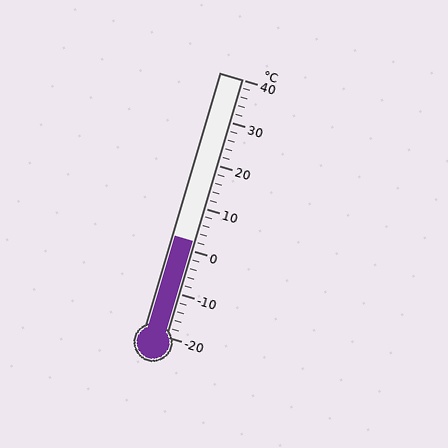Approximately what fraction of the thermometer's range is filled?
The thermometer is filled to approximately 35% of its range.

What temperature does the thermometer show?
The thermometer shows approximately 2°C.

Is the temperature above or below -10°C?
The temperature is above -10°C.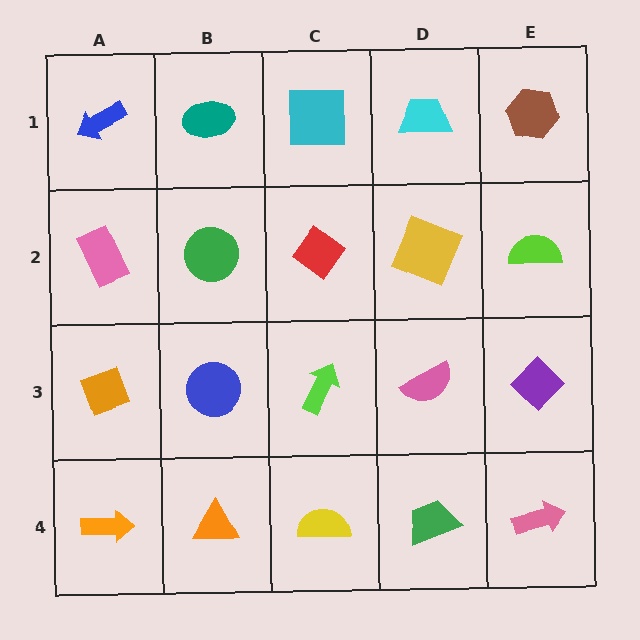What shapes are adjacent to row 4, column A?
An orange diamond (row 3, column A), an orange triangle (row 4, column B).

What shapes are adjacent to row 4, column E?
A purple diamond (row 3, column E), a green trapezoid (row 4, column D).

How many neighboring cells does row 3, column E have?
3.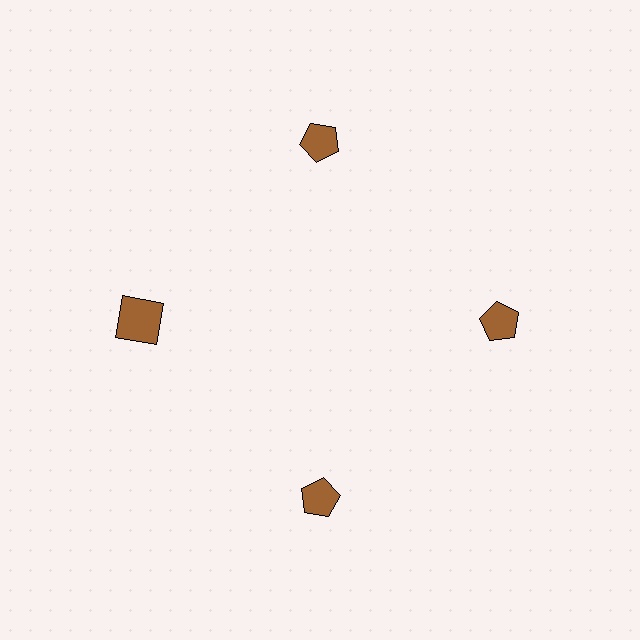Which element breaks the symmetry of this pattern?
The brown square at roughly the 9 o'clock position breaks the symmetry. All other shapes are brown pentagons.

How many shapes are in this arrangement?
There are 4 shapes arranged in a ring pattern.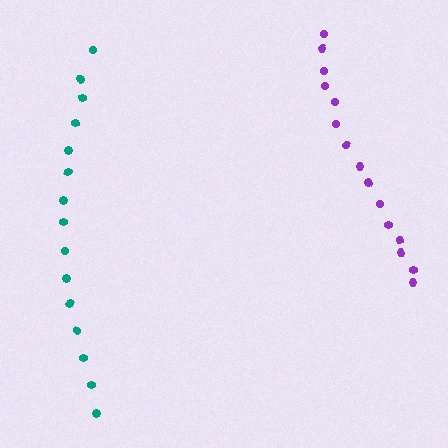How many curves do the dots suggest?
There are 2 distinct paths.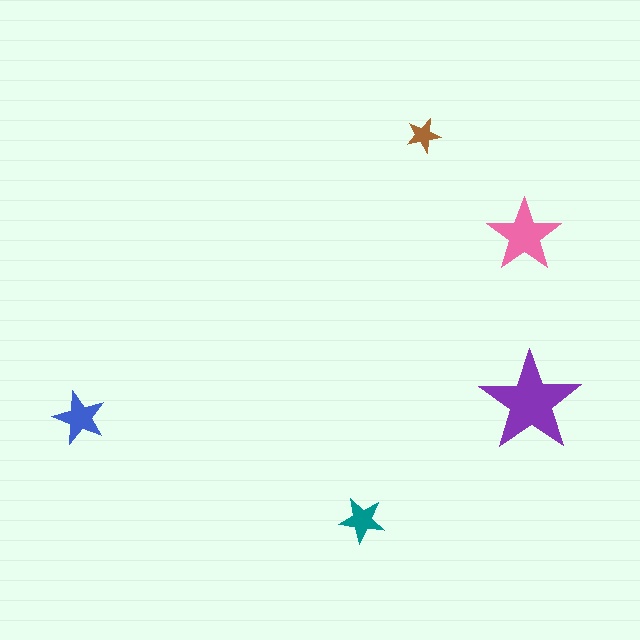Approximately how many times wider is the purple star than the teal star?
About 2 times wider.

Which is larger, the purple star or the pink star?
The purple one.